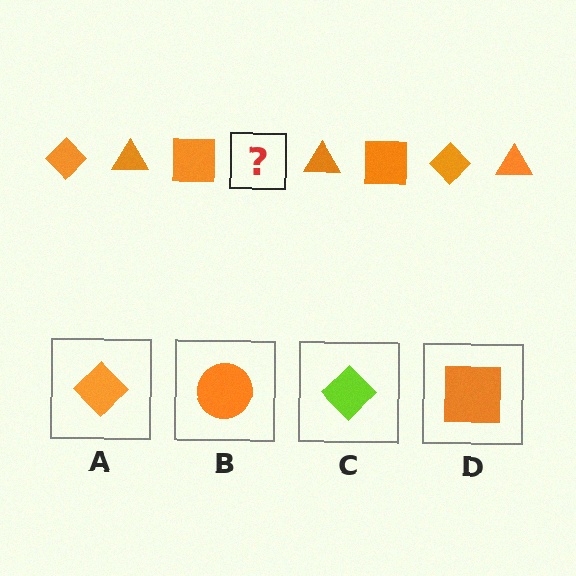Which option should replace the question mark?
Option A.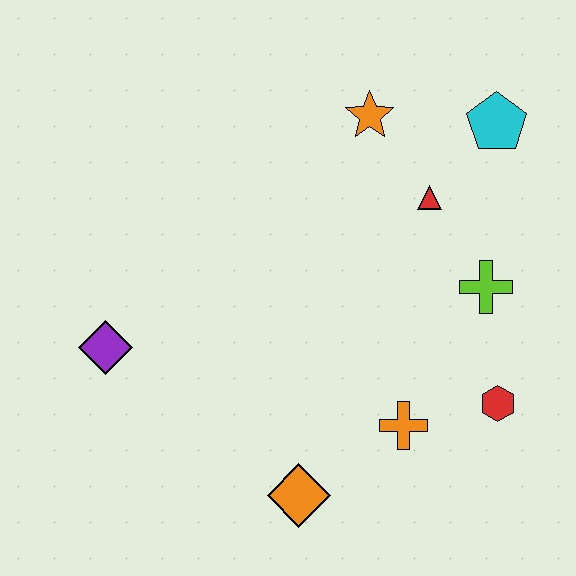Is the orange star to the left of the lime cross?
Yes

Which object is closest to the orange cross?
The red hexagon is closest to the orange cross.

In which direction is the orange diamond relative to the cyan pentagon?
The orange diamond is below the cyan pentagon.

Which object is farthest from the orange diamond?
The cyan pentagon is farthest from the orange diamond.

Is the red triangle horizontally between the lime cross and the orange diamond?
Yes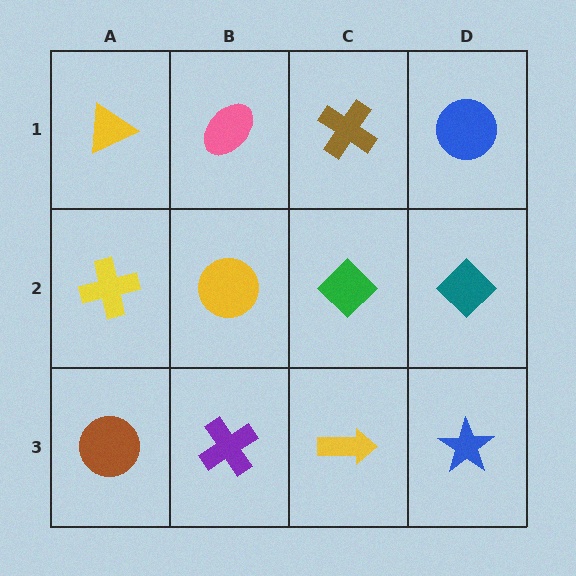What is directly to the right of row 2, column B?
A green diamond.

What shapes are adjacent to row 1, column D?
A teal diamond (row 2, column D), a brown cross (row 1, column C).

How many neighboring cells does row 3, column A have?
2.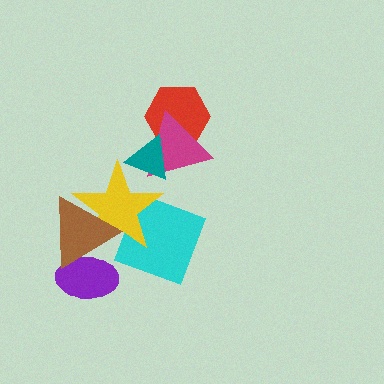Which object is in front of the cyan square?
The yellow star is in front of the cyan square.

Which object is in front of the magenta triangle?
The teal triangle is in front of the magenta triangle.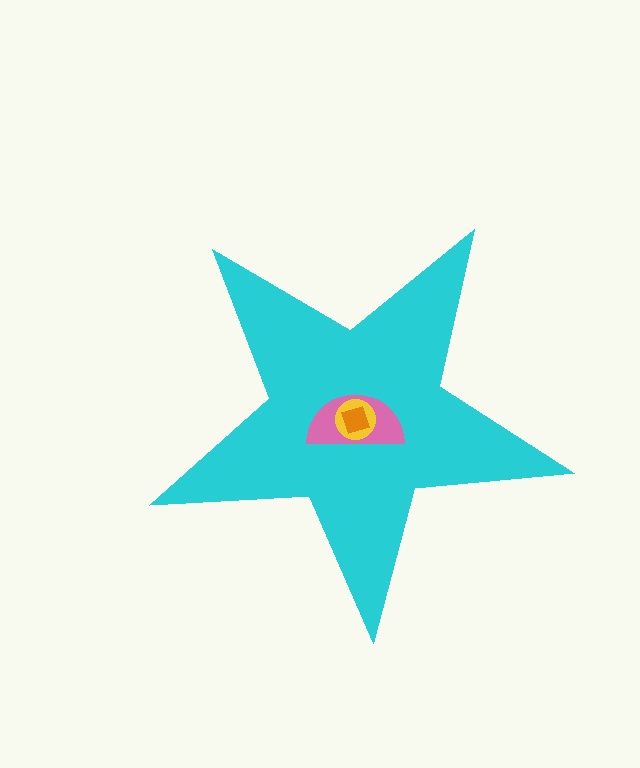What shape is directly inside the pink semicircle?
The yellow circle.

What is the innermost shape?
The orange square.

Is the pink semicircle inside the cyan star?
Yes.